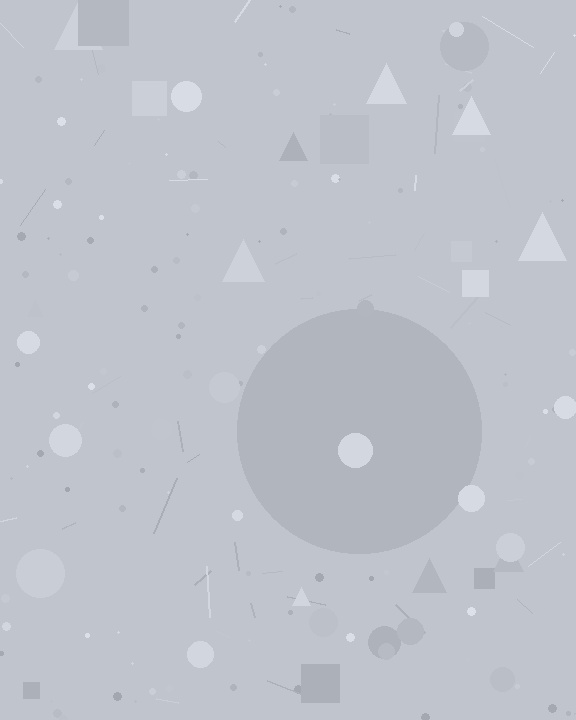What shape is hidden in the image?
A circle is hidden in the image.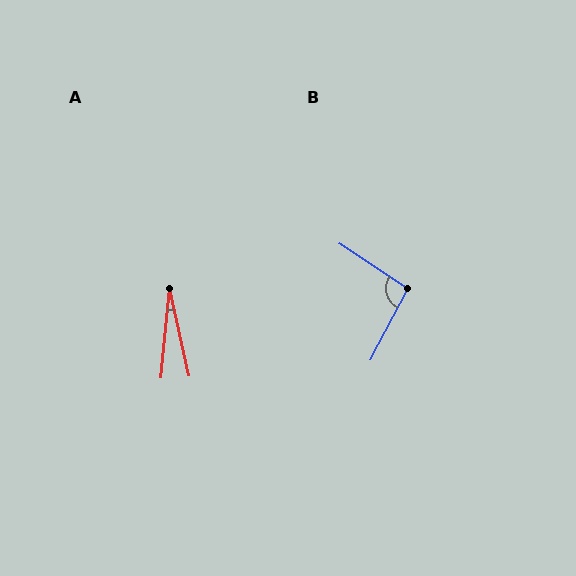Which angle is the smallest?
A, at approximately 18 degrees.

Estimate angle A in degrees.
Approximately 18 degrees.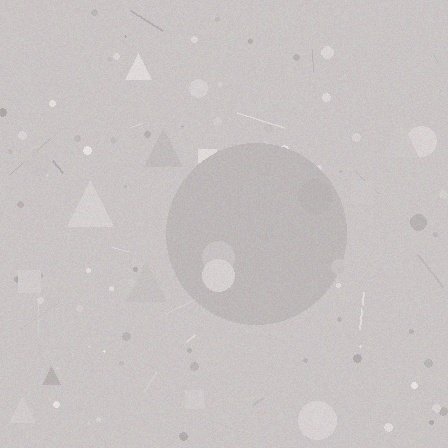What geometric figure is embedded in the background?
A circle is embedded in the background.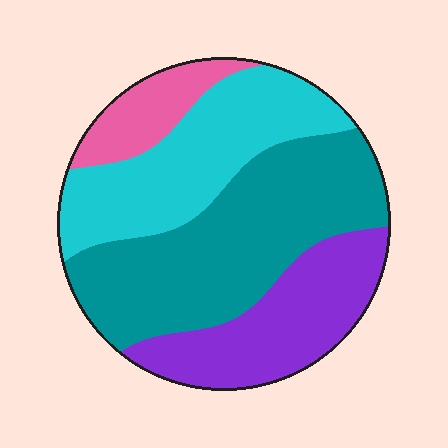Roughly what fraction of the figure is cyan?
Cyan takes up about one quarter (1/4) of the figure.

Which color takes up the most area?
Teal, at roughly 40%.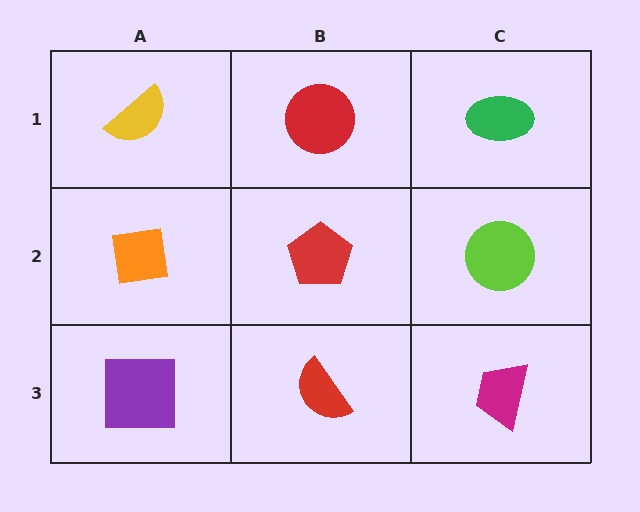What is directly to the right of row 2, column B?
A lime circle.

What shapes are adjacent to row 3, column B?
A red pentagon (row 2, column B), a purple square (row 3, column A), a magenta trapezoid (row 3, column C).